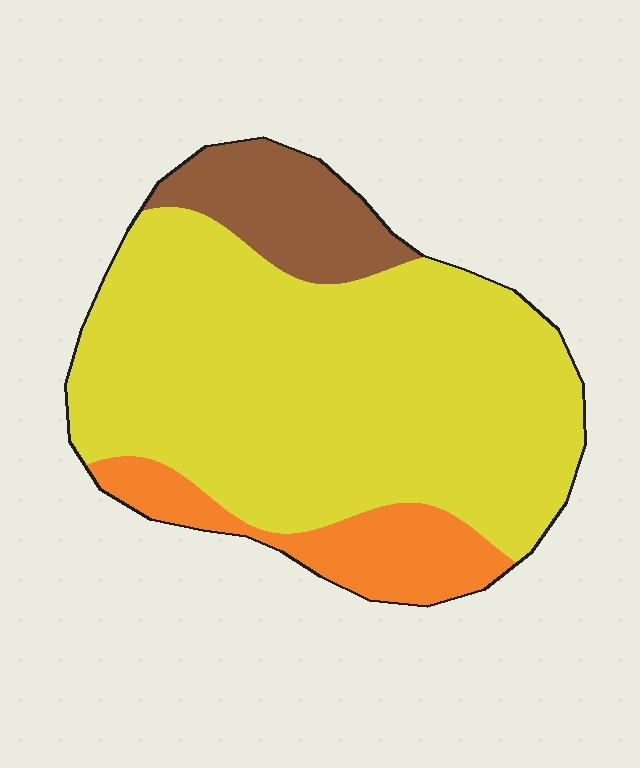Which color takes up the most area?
Yellow, at roughly 75%.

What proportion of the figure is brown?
Brown covers 13% of the figure.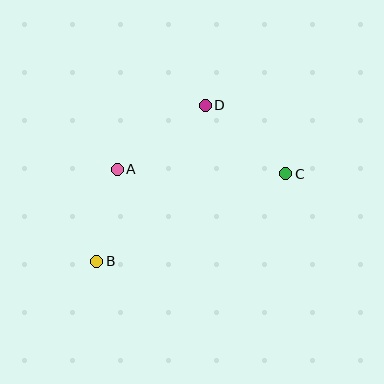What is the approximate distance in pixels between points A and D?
The distance between A and D is approximately 109 pixels.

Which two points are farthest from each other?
Points B and C are farthest from each other.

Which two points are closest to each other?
Points A and B are closest to each other.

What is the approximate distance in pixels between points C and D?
The distance between C and D is approximately 106 pixels.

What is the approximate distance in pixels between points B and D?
The distance between B and D is approximately 190 pixels.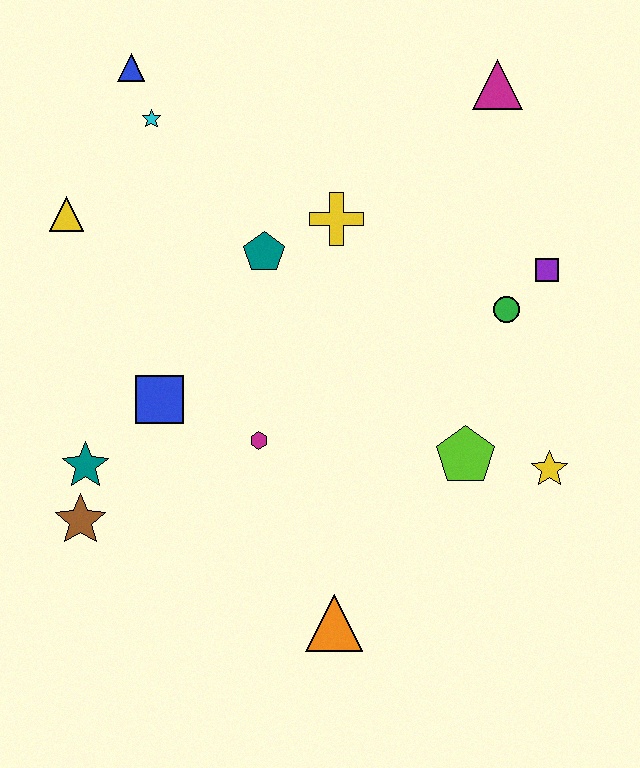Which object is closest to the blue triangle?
The cyan star is closest to the blue triangle.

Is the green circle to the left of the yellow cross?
No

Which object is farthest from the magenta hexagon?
The magenta triangle is farthest from the magenta hexagon.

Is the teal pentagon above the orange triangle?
Yes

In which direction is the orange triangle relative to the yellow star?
The orange triangle is to the left of the yellow star.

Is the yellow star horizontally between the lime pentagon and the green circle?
No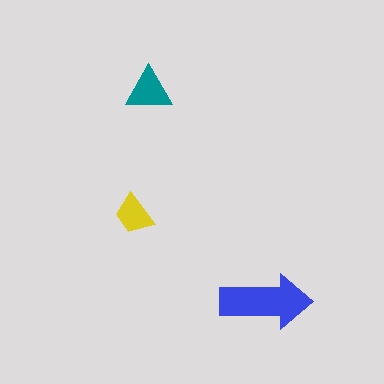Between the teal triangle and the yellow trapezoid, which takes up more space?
The teal triangle.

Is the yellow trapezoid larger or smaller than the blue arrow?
Smaller.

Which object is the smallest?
The yellow trapezoid.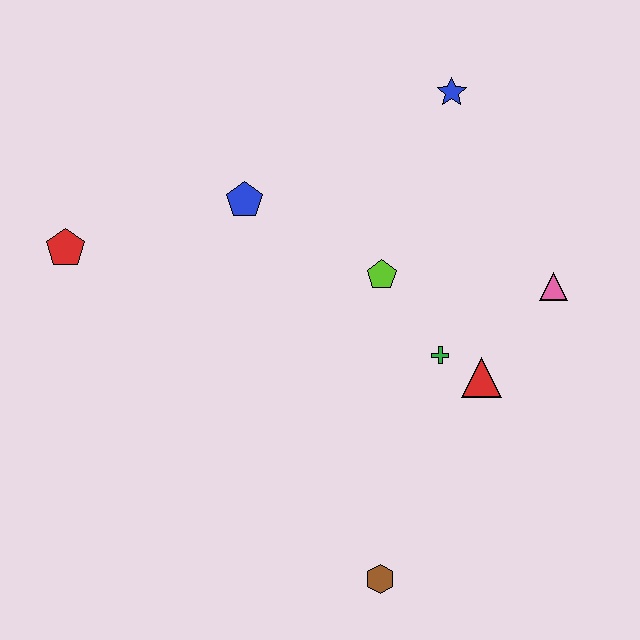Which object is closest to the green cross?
The red triangle is closest to the green cross.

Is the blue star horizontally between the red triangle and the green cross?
Yes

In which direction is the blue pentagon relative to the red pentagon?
The blue pentagon is to the right of the red pentagon.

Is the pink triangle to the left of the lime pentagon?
No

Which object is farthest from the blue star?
The brown hexagon is farthest from the blue star.